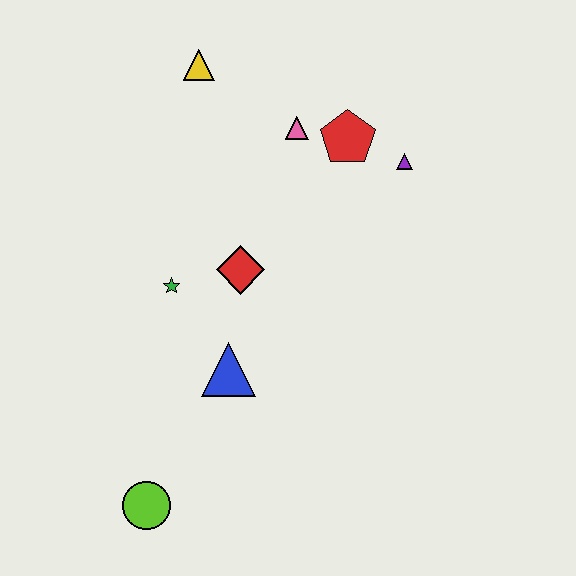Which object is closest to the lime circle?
The blue triangle is closest to the lime circle.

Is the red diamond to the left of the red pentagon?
Yes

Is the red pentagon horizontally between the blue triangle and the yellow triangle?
No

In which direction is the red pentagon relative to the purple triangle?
The red pentagon is to the left of the purple triangle.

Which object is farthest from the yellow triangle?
The lime circle is farthest from the yellow triangle.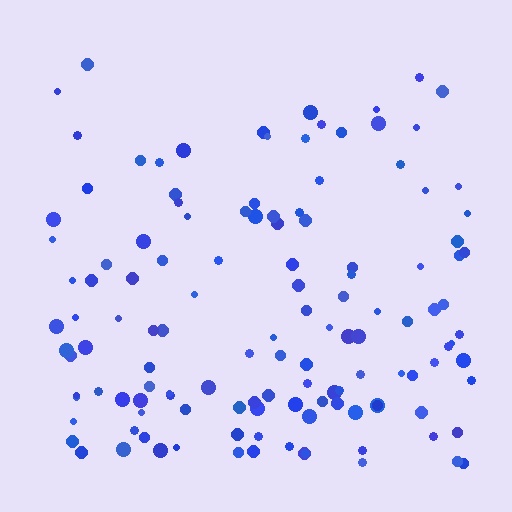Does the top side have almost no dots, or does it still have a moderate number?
Still a moderate number, just noticeably fewer than the bottom.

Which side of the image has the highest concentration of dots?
The bottom.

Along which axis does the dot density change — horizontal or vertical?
Vertical.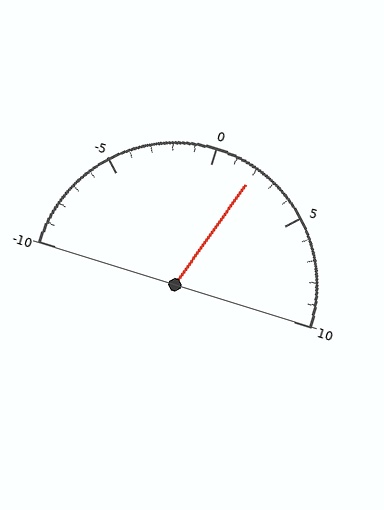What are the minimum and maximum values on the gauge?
The gauge ranges from -10 to 10.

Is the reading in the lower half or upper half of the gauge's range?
The reading is in the upper half of the range (-10 to 10).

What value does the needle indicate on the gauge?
The needle indicates approximately 2.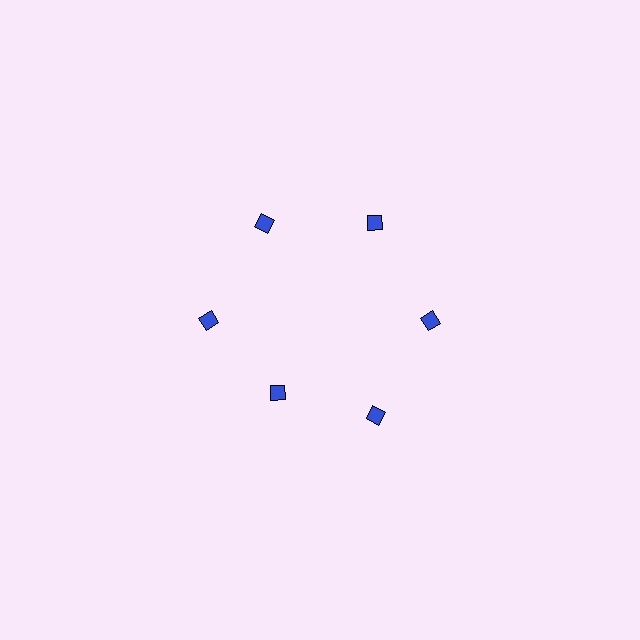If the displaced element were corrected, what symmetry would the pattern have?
It would have 6-fold rotational symmetry — the pattern would map onto itself every 60 degrees.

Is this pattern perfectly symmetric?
No. The 6 blue diamonds are arranged in a ring, but one element near the 7 o'clock position is pulled inward toward the center, breaking the 6-fold rotational symmetry.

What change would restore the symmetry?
The symmetry would be restored by moving it outward, back onto the ring so that all 6 diamonds sit at equal angles and equal distance from the center.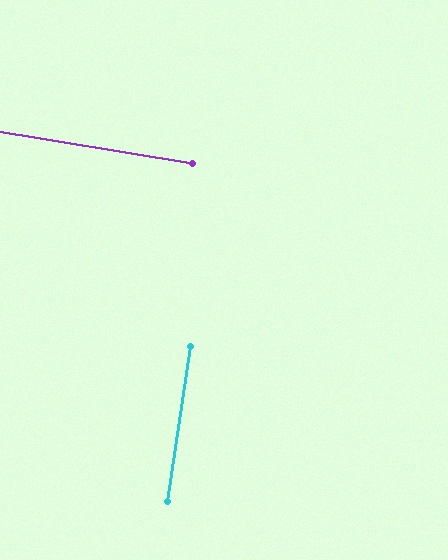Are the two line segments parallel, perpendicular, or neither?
Perpendicular — they meet at approximately 89°.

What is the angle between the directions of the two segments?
Approximately 89 degrees.